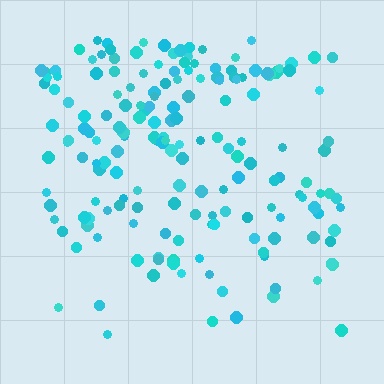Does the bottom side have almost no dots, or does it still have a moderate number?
Still a moderate number, just noticeably fewer than the top.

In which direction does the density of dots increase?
From bottom to top, with the top side densest.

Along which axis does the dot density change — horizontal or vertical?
Vertical.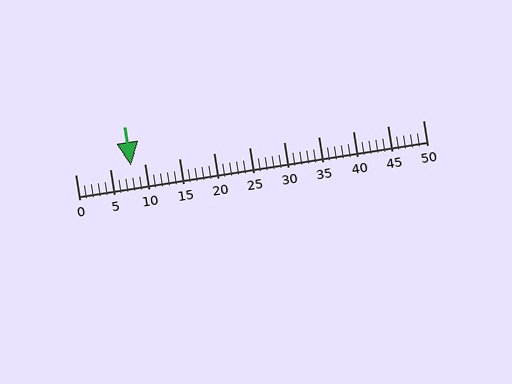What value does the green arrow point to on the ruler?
The green arrow points to approximately 8.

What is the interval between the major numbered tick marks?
The major tick marks are spaced 5 units apart.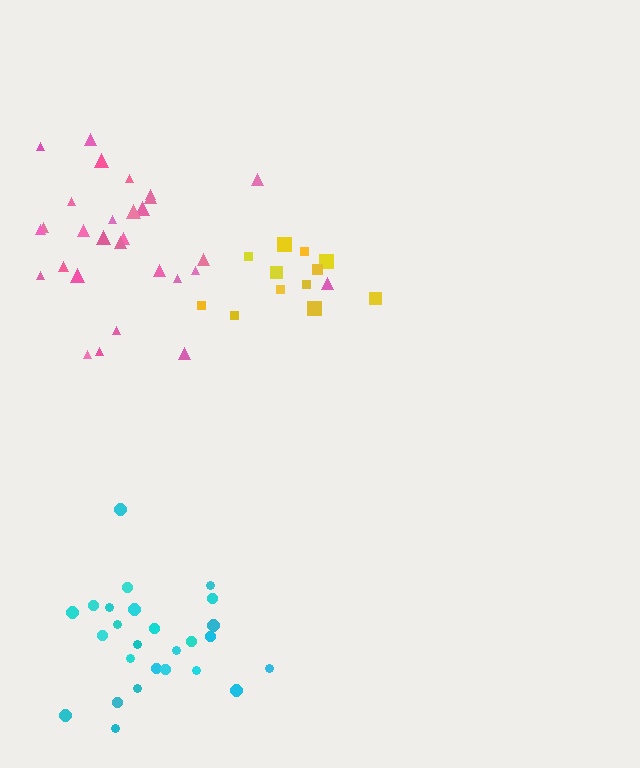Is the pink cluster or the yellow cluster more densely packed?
Yellow.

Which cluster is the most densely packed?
Yellow.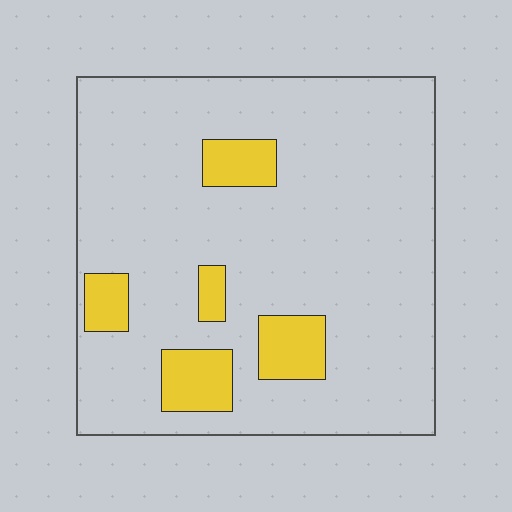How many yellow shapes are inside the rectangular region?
5.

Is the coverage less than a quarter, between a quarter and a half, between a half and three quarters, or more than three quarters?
Less than a quarter.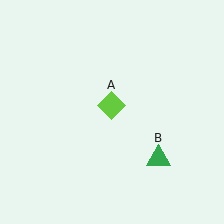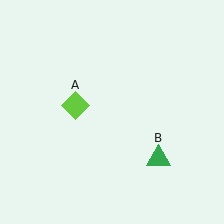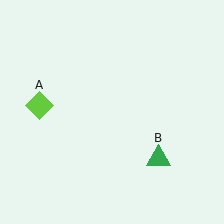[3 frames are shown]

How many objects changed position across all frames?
1 object changed position: lime diamond (object A).